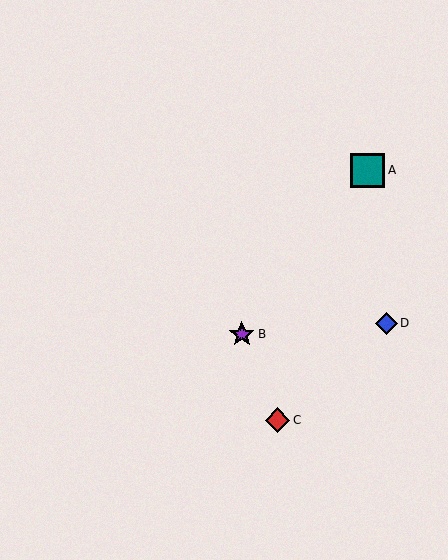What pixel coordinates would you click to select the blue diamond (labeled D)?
Click at (386, 323) to select the blue diamond D.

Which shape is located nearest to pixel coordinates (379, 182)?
The teal square (labeled A) at (368, 171) is nearest to that location.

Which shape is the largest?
The teal square (labeled A) is the largest.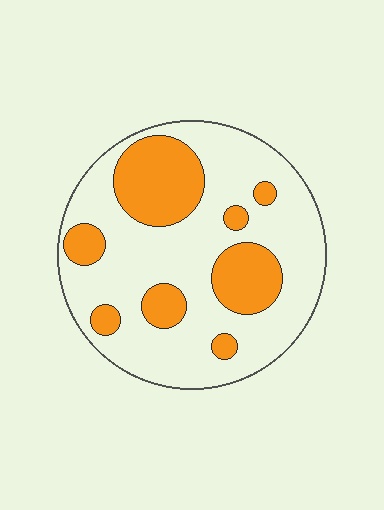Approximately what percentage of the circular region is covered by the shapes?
Approximately 30%.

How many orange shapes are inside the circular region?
8.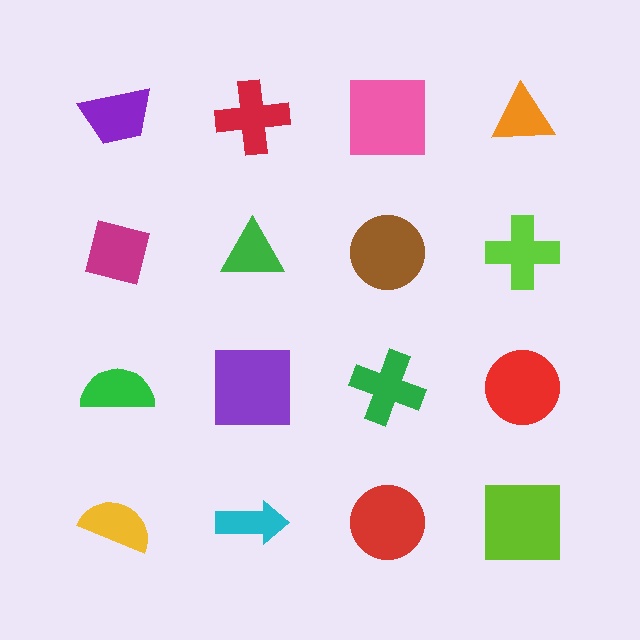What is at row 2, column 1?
A magenta diamond.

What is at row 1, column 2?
A red cross.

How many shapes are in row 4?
4 shapes.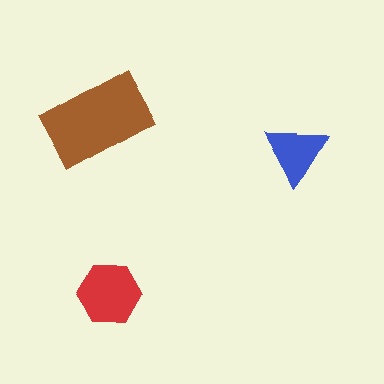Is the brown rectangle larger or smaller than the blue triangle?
Larger.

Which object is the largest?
The brown rectangle.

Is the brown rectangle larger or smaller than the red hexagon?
Larger.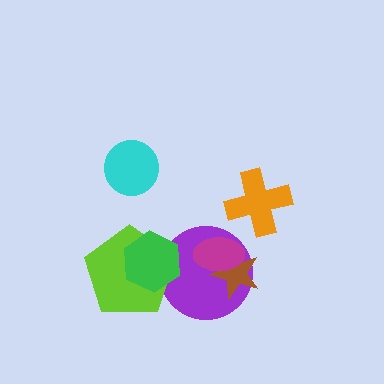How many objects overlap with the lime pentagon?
2 objects overlap with the lime pentagon.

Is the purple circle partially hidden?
Yes, it is partially covered by another shape.